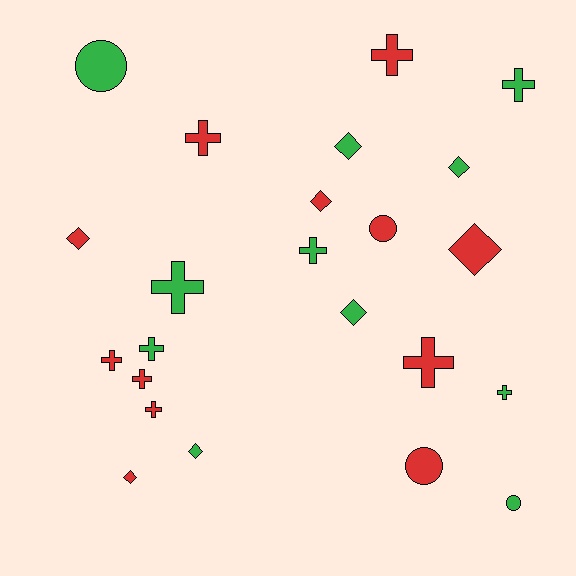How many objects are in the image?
There are 23 objects.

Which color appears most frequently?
Red, with 12 objects.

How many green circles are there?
There are 2 green circles.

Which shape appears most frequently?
Cross, with 11 objects.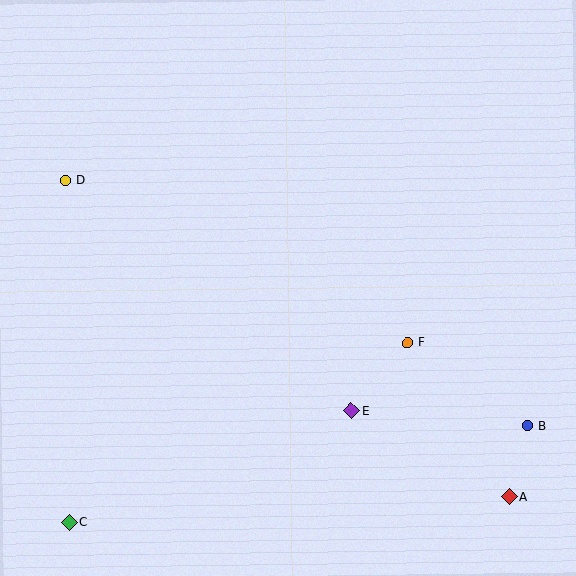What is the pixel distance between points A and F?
The distance between A and F is 185 pixels.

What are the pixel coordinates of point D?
Point D is at (65, 180).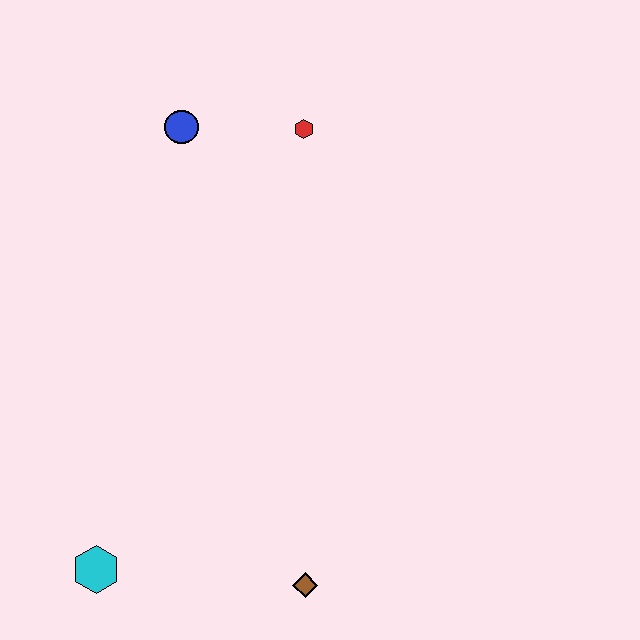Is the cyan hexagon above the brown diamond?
Yes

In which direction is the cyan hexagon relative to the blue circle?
The cyan hexagon is below the blue circle.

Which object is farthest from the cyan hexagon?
The red hexagon is farthest from the cyan hexagon.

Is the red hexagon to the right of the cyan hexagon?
Yes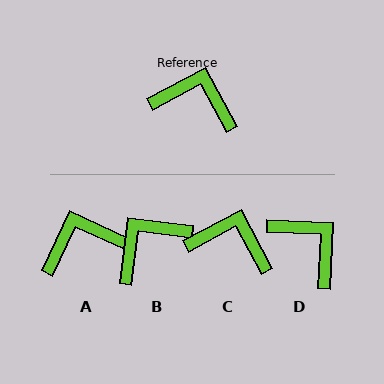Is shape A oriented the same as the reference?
No, it is off by about 37 degrees.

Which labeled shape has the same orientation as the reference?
C.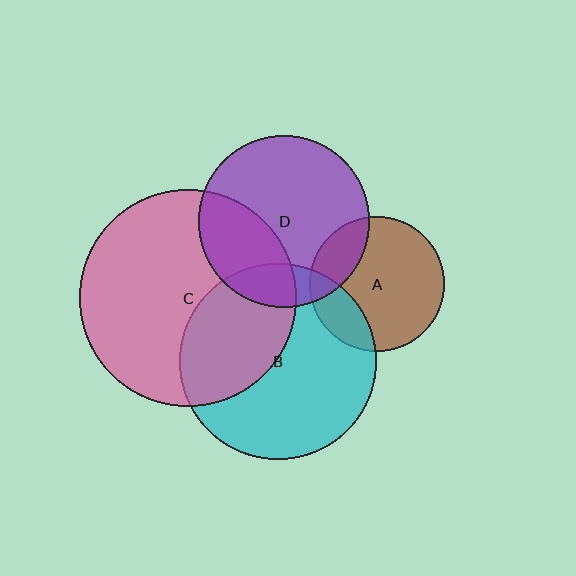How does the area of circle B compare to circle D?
Approximately 1.3 times.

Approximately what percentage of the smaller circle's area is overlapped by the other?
Approximately 20%.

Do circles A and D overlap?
Yes.